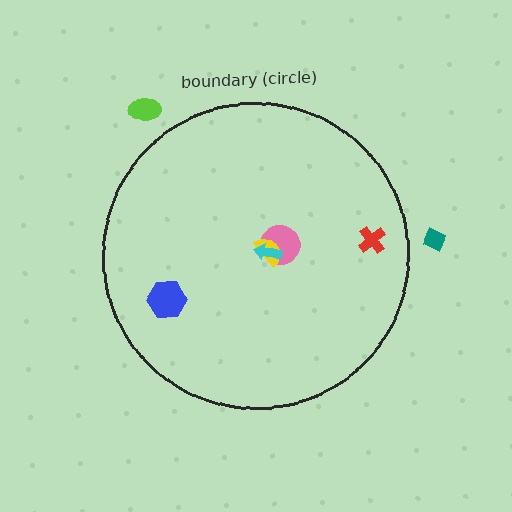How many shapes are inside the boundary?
5 inside, 2 outside.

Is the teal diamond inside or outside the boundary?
Outside.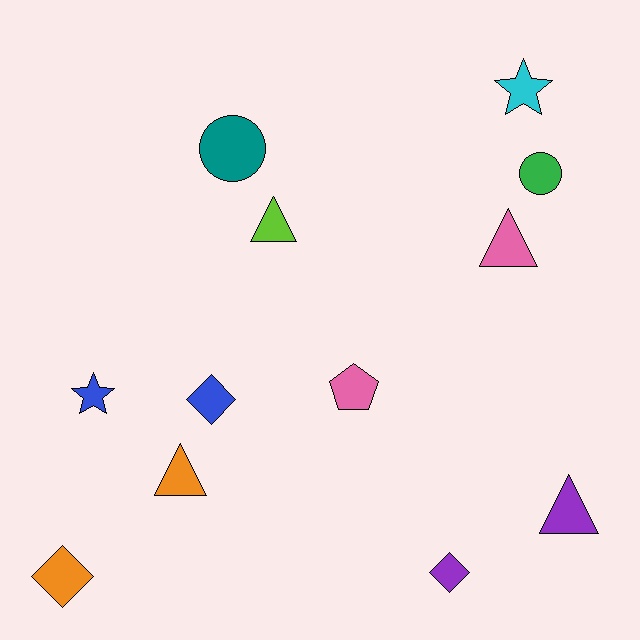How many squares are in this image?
There are no squares.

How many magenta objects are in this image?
There are no magenta objects.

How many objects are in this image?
There are 12 objects.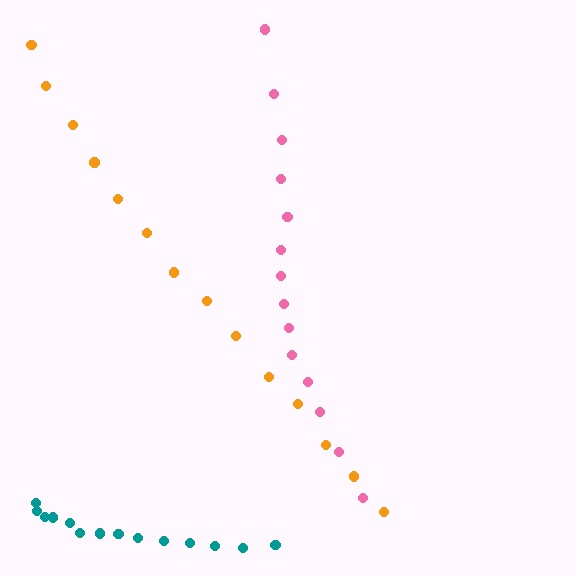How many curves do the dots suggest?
There are 3 distinct paths.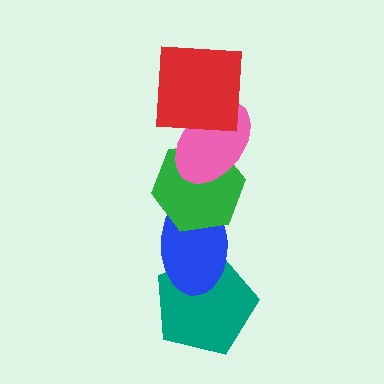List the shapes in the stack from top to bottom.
From top to bottom: the red square, the pink ellipse, the green hexagon, the blue ellipse, the teal pentagon.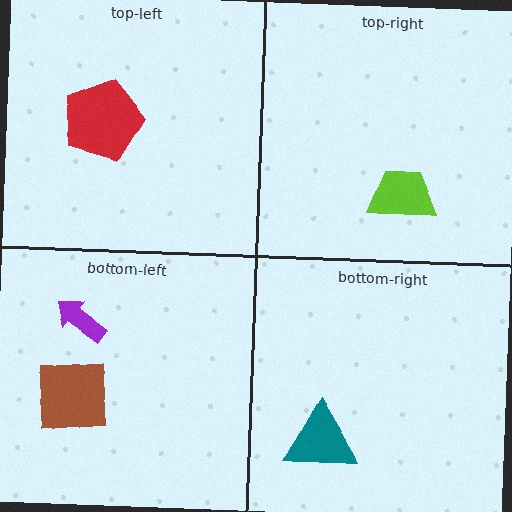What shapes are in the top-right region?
The lime trapezoid.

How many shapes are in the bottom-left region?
2.